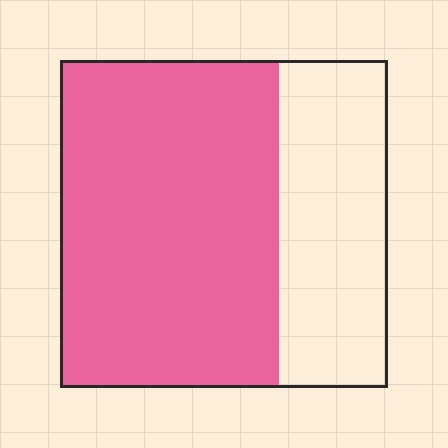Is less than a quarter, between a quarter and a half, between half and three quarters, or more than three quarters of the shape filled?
Between half and three quarters.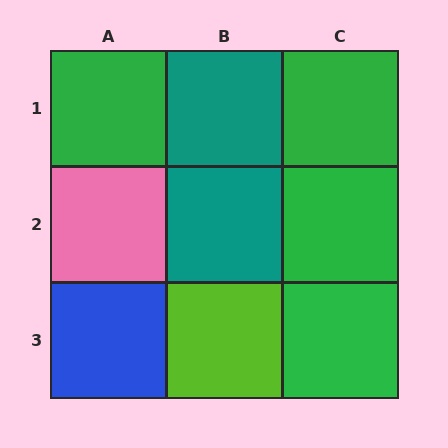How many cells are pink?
1 cell is pink.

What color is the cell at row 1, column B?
Teal.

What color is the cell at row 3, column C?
Green.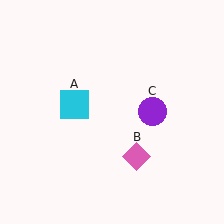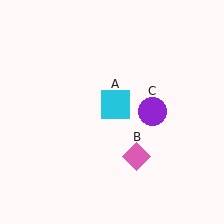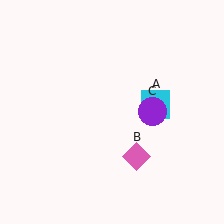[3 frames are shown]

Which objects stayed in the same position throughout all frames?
Pink diamond (object B) and purple circle (object C) remained stationary.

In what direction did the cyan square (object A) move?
The cyan square (object A) moved right.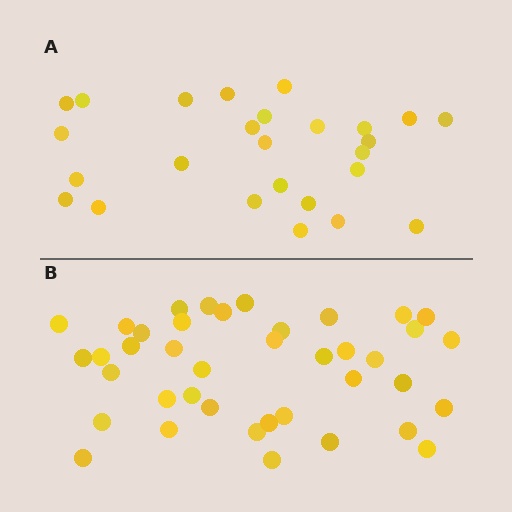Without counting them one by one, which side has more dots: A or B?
Region B (the bottom region) has more dots.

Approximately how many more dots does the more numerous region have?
Region B has approximately 15 more dots than region A.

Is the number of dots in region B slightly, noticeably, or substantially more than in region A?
Region B has substantially more. The ratio is roughly 1.5 to 1.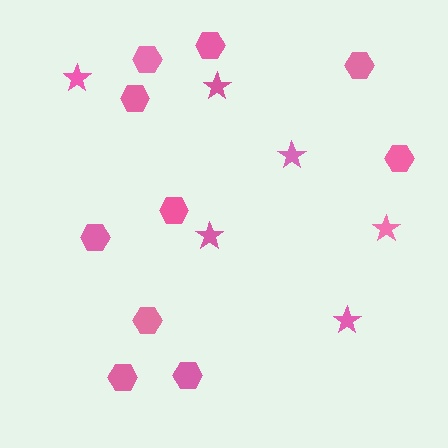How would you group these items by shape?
There are 2 groups: one group of stars (6) and one group of hexagons (10).